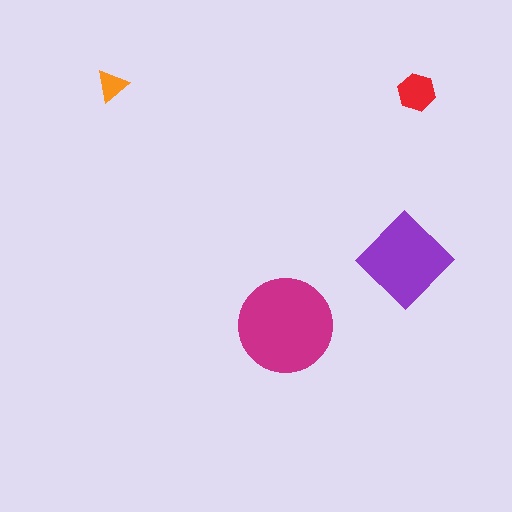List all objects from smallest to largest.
The orange triangle, the red hexagon, the purple diamond, the magenta circle.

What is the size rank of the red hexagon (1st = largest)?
3rd.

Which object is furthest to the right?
The red hexagon is rightmost.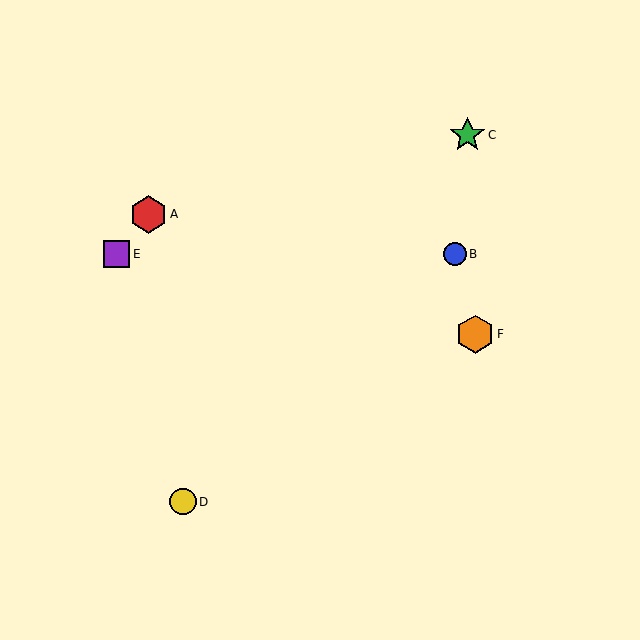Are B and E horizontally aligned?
Yes, both are at y≈254.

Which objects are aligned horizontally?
Objects B, E are aligned horizontally.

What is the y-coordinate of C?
Object C is at y≈135.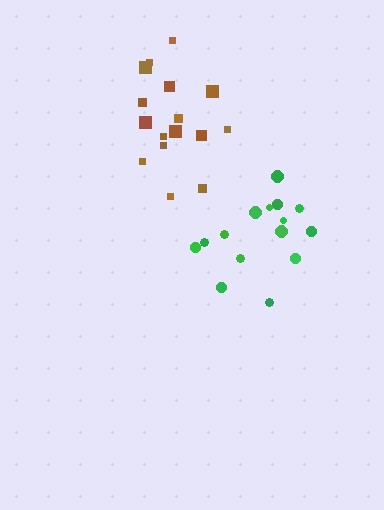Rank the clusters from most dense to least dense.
green, brown.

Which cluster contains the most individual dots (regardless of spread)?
Brown (16).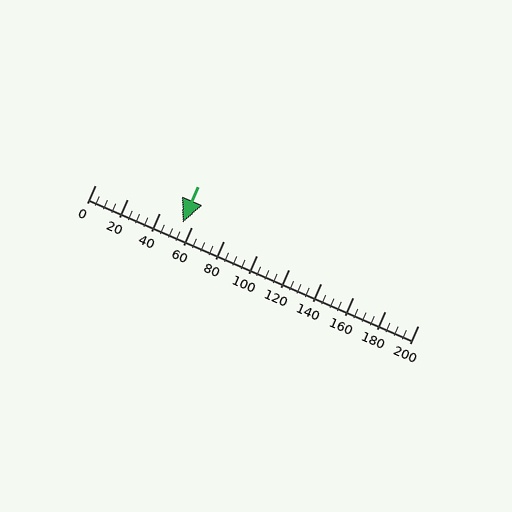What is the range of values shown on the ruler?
The ruler shows values from 0 to 200.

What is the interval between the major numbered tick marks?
The major tick marks are spaced 20 units apart.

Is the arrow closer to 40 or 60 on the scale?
The arrow is closer to 60.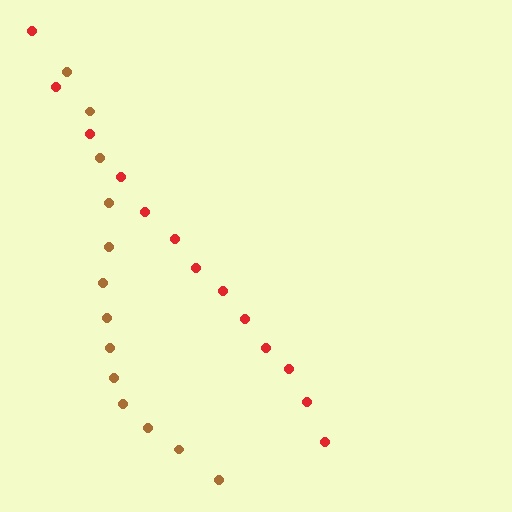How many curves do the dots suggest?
There are 2 distinct paths.